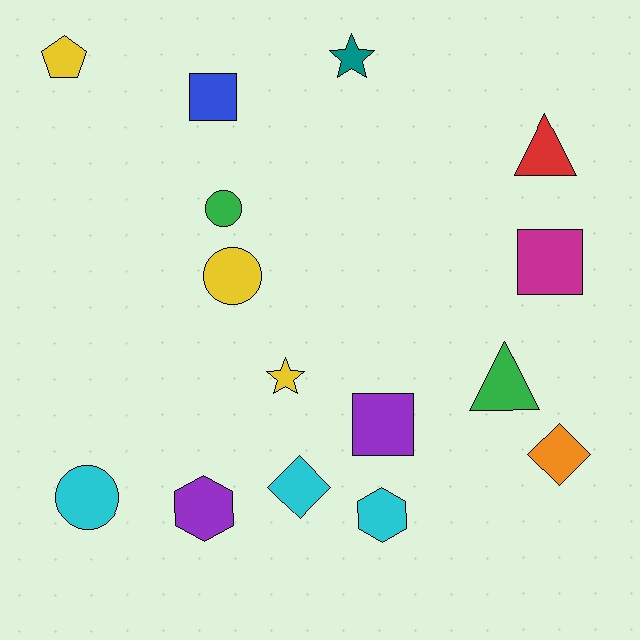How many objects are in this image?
There are 15 objects.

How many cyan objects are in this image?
There are 3 cyan objects.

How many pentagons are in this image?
There is 1 pentagon.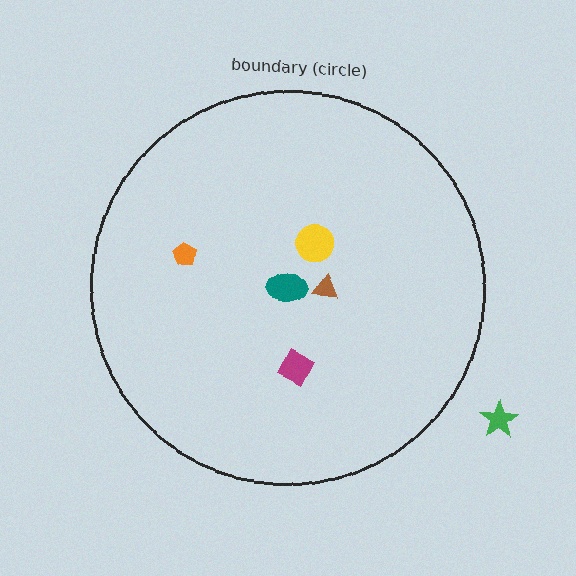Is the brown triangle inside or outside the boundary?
Inside.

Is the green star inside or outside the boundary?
Outside.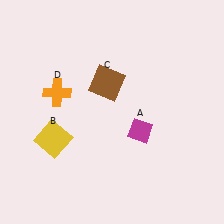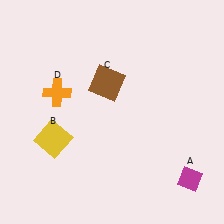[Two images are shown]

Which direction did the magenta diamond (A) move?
The magenta diamond (A) moved right.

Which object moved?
The magenta diamond (A) moved right.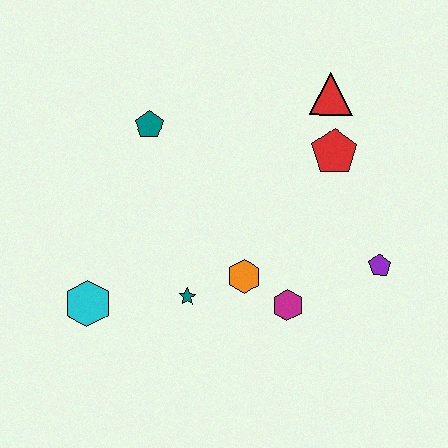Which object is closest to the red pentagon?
The red triangle is closest to the red pentagon.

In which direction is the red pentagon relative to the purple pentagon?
The red pentagon is above the purple pentagon.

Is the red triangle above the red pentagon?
Yes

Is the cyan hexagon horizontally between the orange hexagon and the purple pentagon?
No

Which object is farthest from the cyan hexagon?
The red triangle is farthest from the cyan hexagon.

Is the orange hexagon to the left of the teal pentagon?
No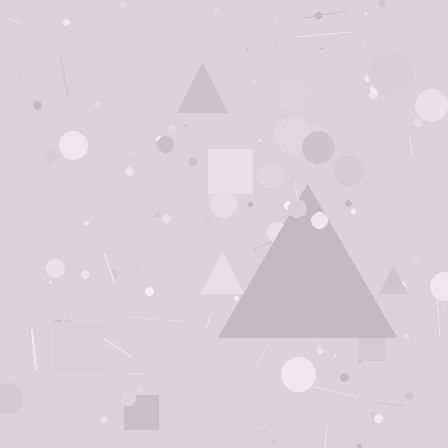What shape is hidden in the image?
A triangle is hidden in the image.